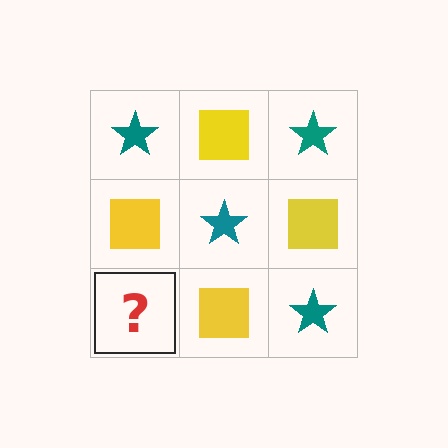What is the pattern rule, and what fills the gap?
The rule is that it alternates teal star and yellow square in a checkerboard pattern. The gap should be filled with a teal star.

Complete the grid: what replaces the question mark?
The question mark should be replaced with a teal star.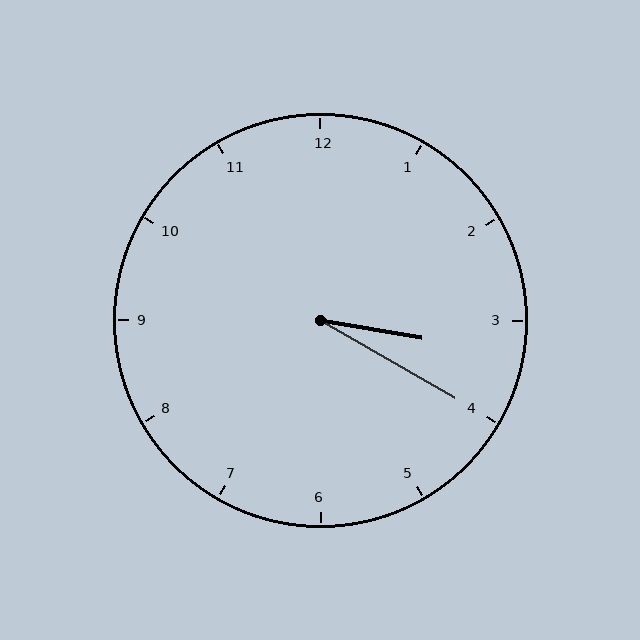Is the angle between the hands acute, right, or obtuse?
It is acute.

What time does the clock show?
3:20.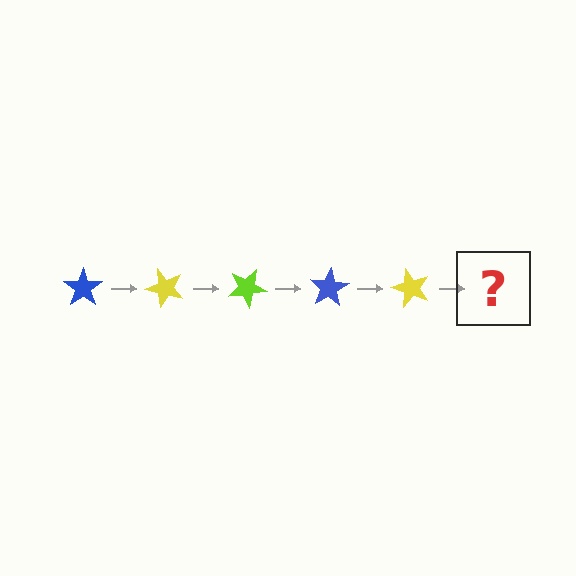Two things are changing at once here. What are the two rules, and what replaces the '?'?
The two rules are that it rotates 50 degrees each step and the color cycles through blue, yellow, and lime. The '?' should be a lime star, rotated 250 degrees from the start.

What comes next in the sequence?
The next element should be a lime star, rotated 250 degrees from the start.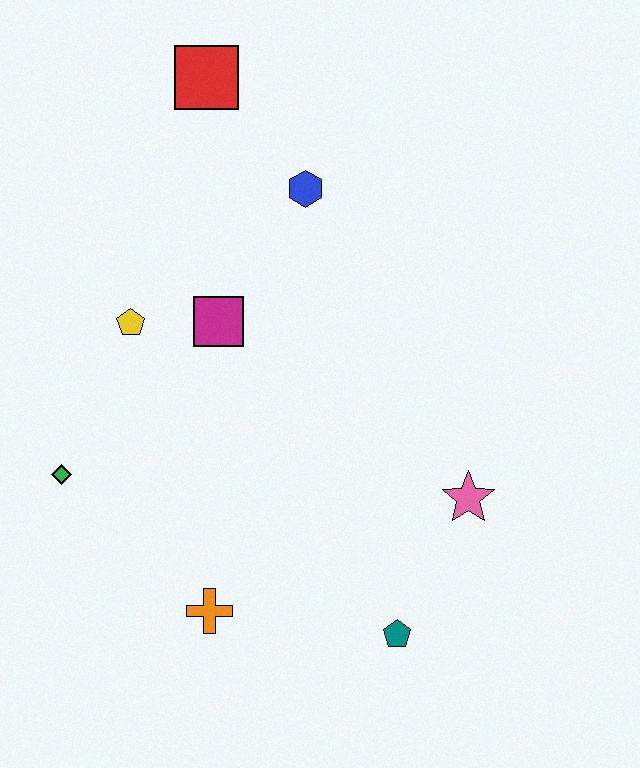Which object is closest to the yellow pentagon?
The magenta square is closest to the yellow pentagon.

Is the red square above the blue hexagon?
Yes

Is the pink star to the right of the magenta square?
Yes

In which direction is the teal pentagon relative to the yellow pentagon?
The teal pentagon is below the yellow pentagon.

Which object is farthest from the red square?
The teal pentagon is farthest from the red square.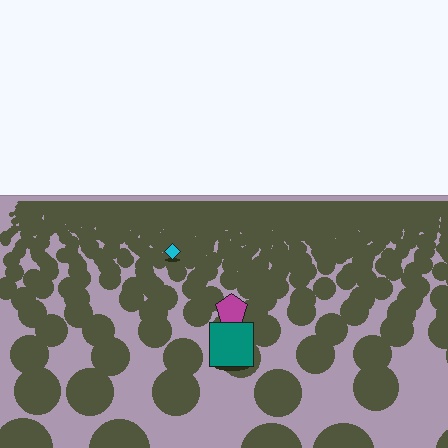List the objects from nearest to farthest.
From nearest to farthest: the teal square, the magenta pentagon, the cyan diamond.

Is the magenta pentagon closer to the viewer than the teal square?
No. The teal square is closer — you can tell from the texture gradient: the ground texture is coarser near it.